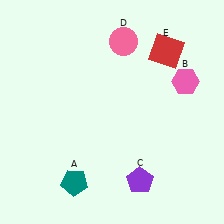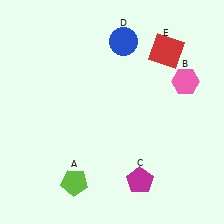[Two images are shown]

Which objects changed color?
A changed from teal to lime. C changed from purple to magenta. D changed from pink to blue.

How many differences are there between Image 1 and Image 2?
There are 3 differences between the two images.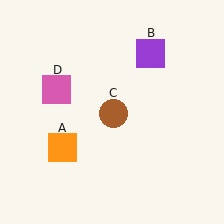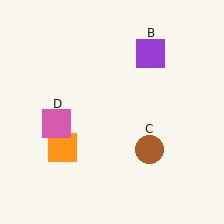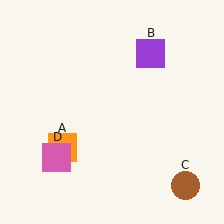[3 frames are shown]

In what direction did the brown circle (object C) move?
The brown circle (object C) moved down and to the right.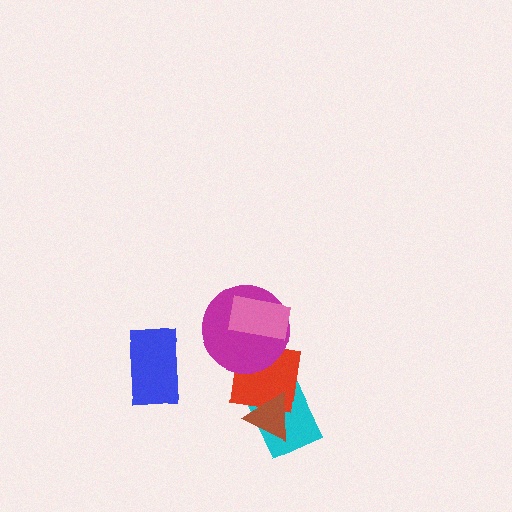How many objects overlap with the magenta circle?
2 objects overlap with the magenta circle.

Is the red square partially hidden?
Yes, it is partially covered by another shape.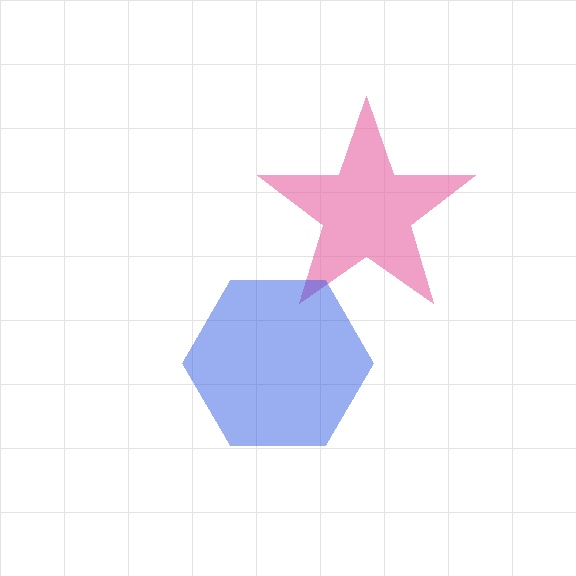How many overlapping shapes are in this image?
There are 2 overlapping shapes in the image.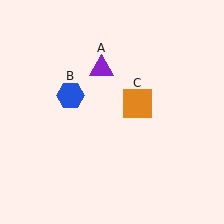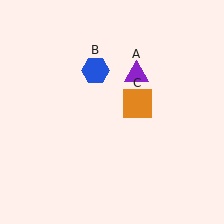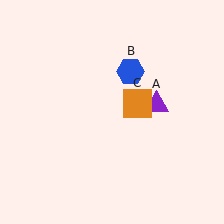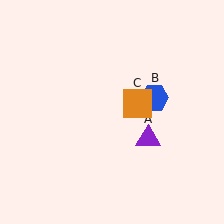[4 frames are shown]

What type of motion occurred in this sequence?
The purple triangle (object A), blue hexagon (object B) rotated clockwise around the center of the scene.